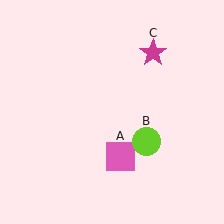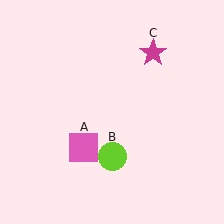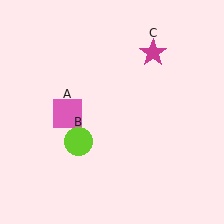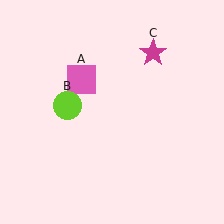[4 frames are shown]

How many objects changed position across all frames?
2 objects changed position: pink square (object A), lime circle (object B).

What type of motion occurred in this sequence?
The pink square (object A), lime circle (object B) rotated clockwise around the center of the scene.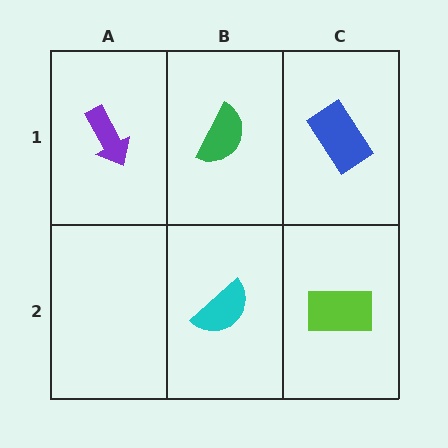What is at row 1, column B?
A green semicircle.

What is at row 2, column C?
A lime rectangle.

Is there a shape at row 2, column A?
No, that cell is empty.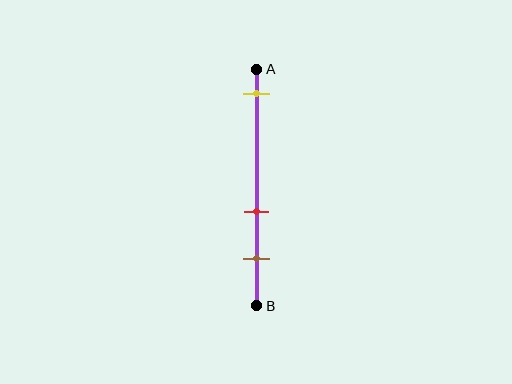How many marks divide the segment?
There are 3 marks dividing the segment.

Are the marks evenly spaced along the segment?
No, the marks are not evenly spaced.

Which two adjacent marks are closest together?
The red and brown marks are the closest adjacent pair.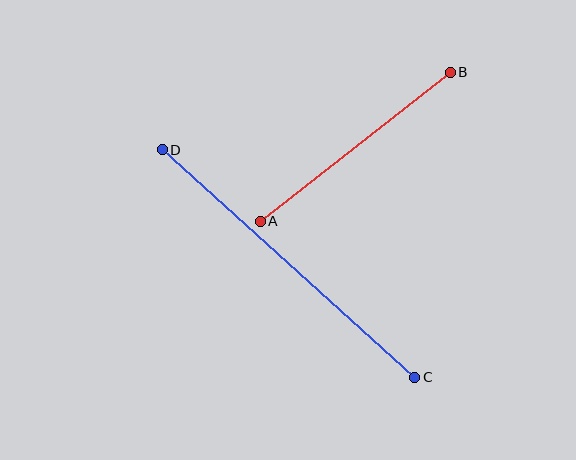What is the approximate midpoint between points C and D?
The midpoint is at approximately (288, 263) pixels.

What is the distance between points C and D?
The distance is approximately 340 pixels.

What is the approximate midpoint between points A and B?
The midpoint is at approximately (355, 147) pixels.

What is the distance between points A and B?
The distance is approximately 241 pixels.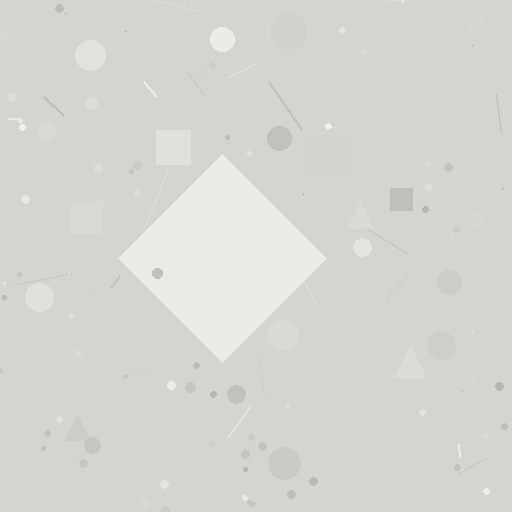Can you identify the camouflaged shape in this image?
The camouflaged shape is a diamond.